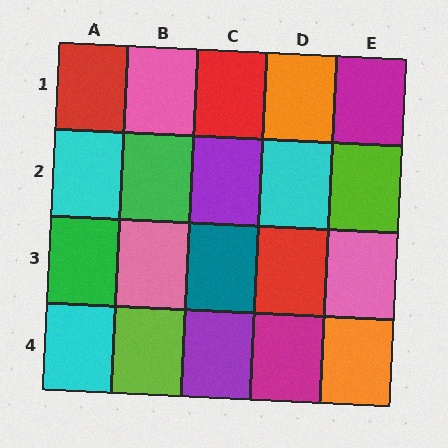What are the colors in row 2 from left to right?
Cyan, green, purple, cyan, lime.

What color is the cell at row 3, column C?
Teal.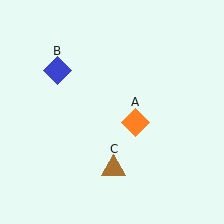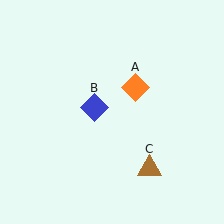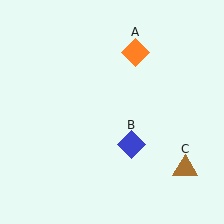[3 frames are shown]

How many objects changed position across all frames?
3 objects changed position: orange diamond (object A), blue diamond (object B), brown triangle (object C).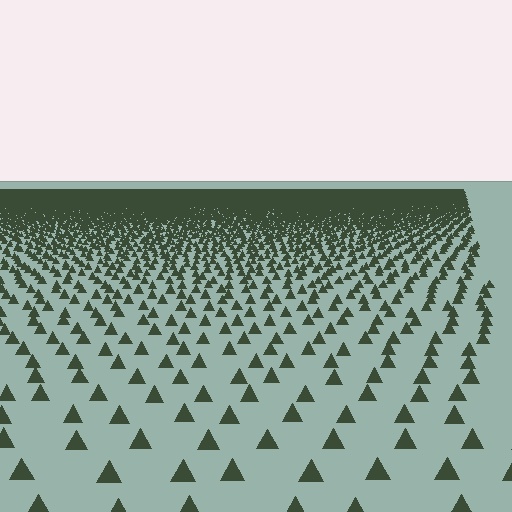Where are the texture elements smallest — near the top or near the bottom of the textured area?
Near the top.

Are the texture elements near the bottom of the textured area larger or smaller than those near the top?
Larger. Near the bottom, elements are closer to the viewer and appear at a bigger on-screen size.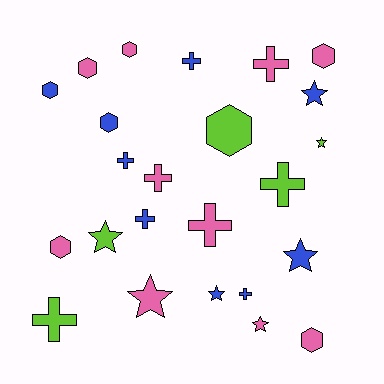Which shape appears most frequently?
Cross, with 9 objects.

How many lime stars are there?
There are 2 lime stars.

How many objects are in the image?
There are 24 objects.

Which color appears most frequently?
Pink, with 10 objects.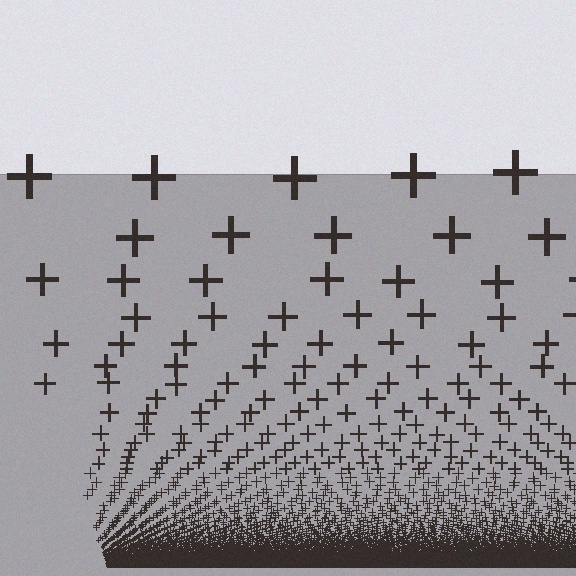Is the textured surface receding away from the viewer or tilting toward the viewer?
The surface appears to tilt toward the viewer. Texture elements get larger and sparser toward the top.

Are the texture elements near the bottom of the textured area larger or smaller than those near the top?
Smaller. The gradient is inverted — elements near the bottom are smaller and denser.